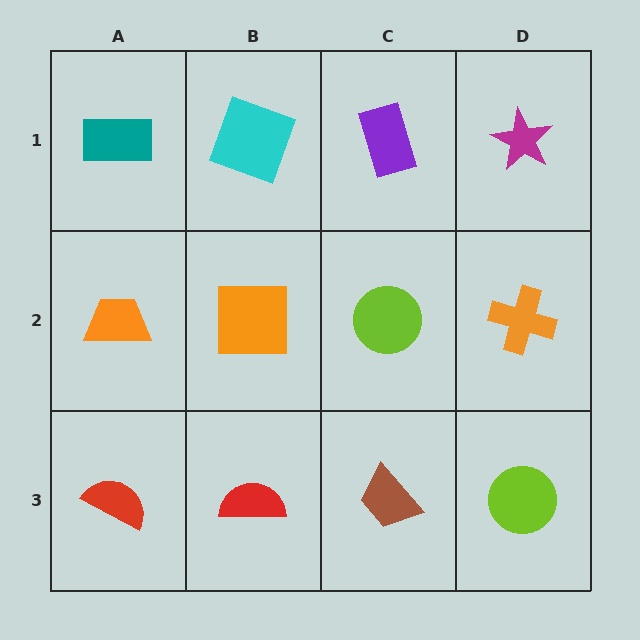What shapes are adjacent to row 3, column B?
An orange square (row 2, column B), a red semicircle (row 3, column A), a brown trapezoid (row 3, column C).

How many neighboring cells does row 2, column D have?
3.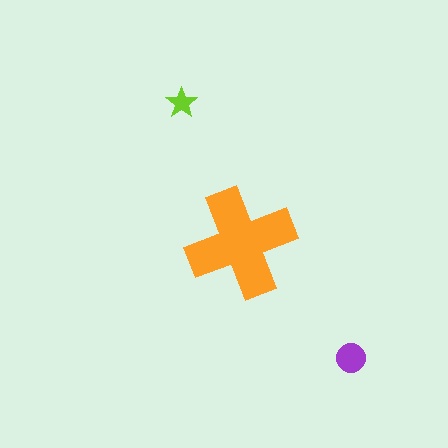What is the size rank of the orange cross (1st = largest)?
1st.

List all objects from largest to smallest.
The orange cross, the purple circle, the lime star.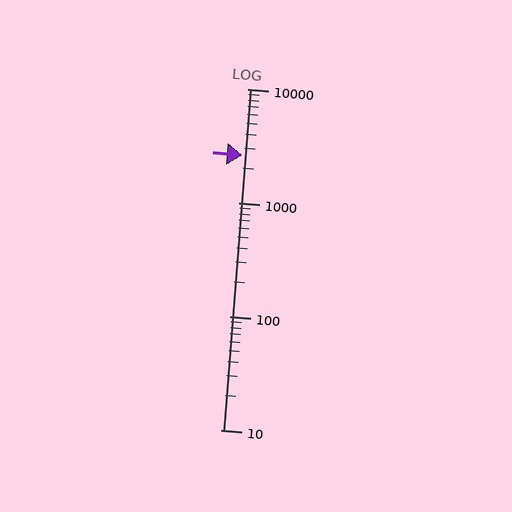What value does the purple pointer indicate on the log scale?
The pointer indicates approximately 2600.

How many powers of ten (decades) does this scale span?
The scale spans 3 decades, from 10 to 10000.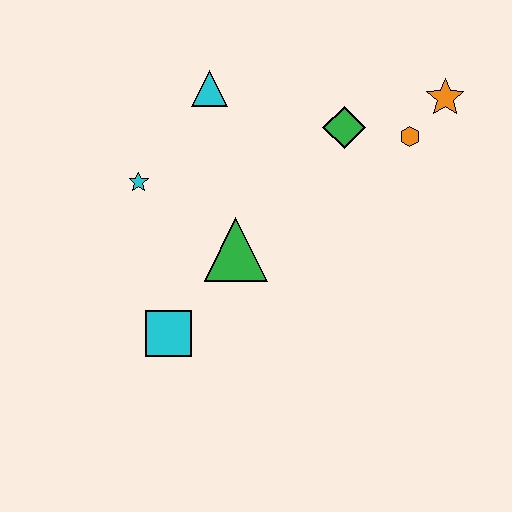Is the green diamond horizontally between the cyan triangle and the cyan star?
No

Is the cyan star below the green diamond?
Yes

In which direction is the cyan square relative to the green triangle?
The cyan square is below the green triangle.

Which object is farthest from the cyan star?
The orange star is farthest from the cyan star.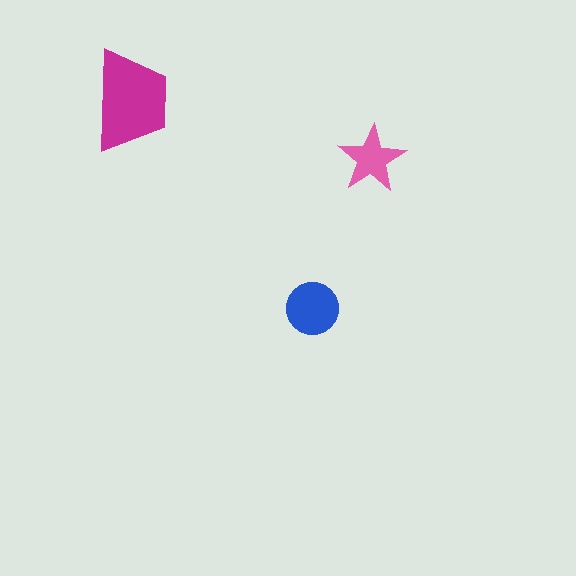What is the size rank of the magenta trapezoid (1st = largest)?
1st.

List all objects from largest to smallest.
The magenta trapezoid, the blue circle, the pink star.